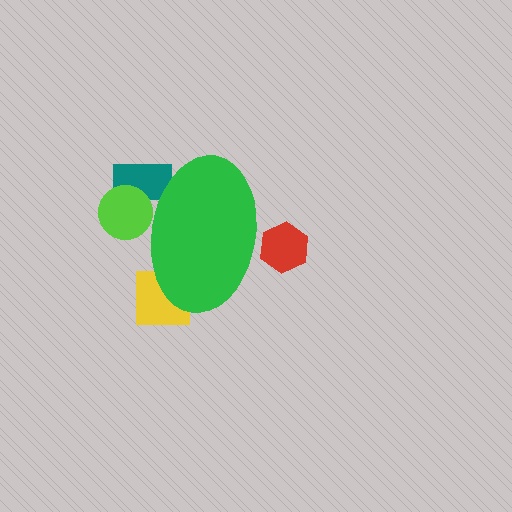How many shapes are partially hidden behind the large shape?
4 shapes are partially hidden.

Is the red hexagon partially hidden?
Yes, the red hexagon is partially hidden behind the green ellipse.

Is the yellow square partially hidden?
Yes, the yellow square is partially hidden behind the green ellipse.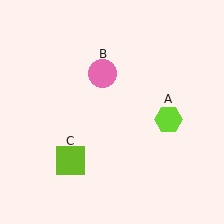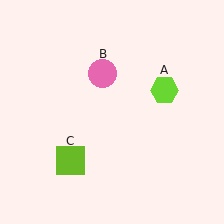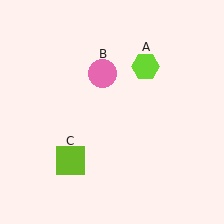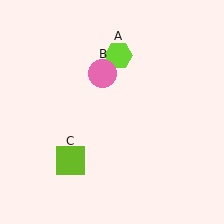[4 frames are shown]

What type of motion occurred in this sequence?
The lime hexagon (object A) rotated counterclockwise around the center of the scene.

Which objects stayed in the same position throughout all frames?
Pink circle (object B) and lime square (object C) remained stationary.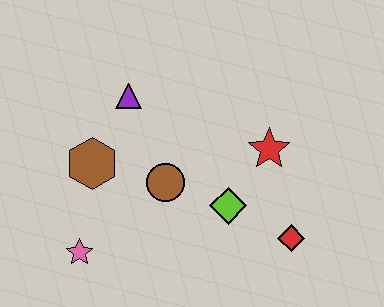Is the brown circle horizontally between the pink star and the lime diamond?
Yes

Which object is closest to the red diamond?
The lime diamond is closest to the red diamond.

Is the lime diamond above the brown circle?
No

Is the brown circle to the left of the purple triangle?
No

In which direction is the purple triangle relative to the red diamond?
The purple triangle is to the left of the red diamond.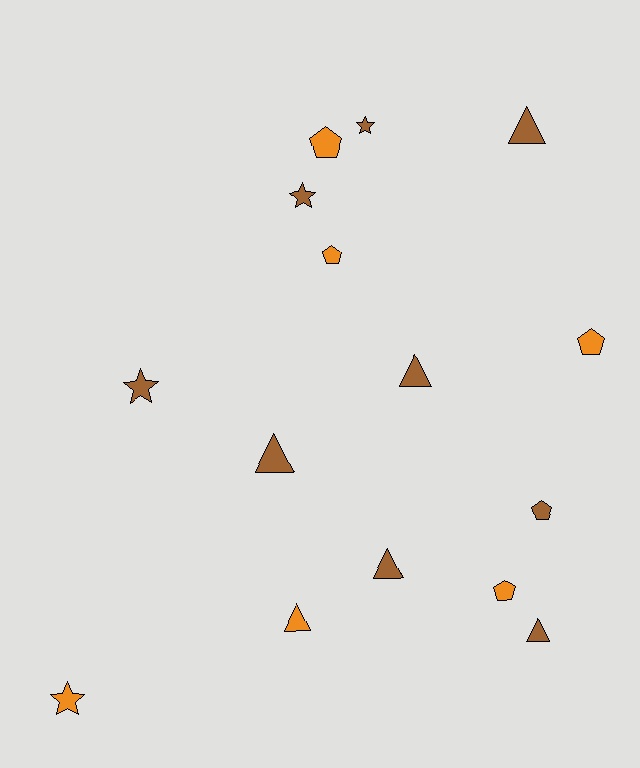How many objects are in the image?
There are 15 objects.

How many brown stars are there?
There are 3 brown stars.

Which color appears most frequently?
Brown, with 9 objects.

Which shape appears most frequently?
Triangle, with 6 objects.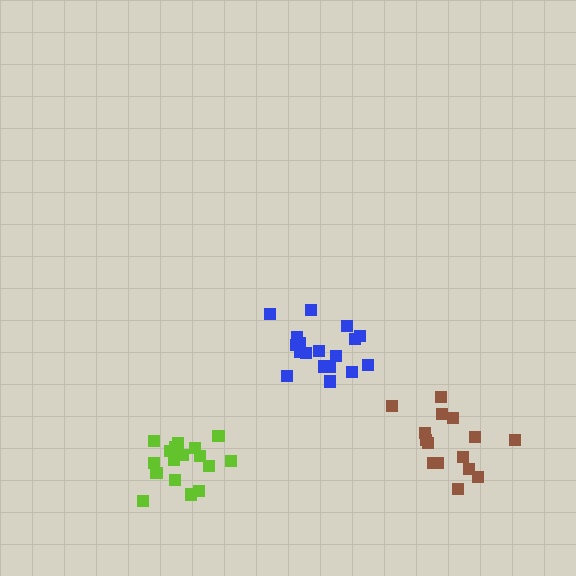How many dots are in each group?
Group 1: 17 dots, Group 2: 15 dots, Group 3: 18 dots (50 total).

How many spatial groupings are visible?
There are 3 spatial groupings.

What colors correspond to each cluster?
The clusters are colored: lime, brown, blue.